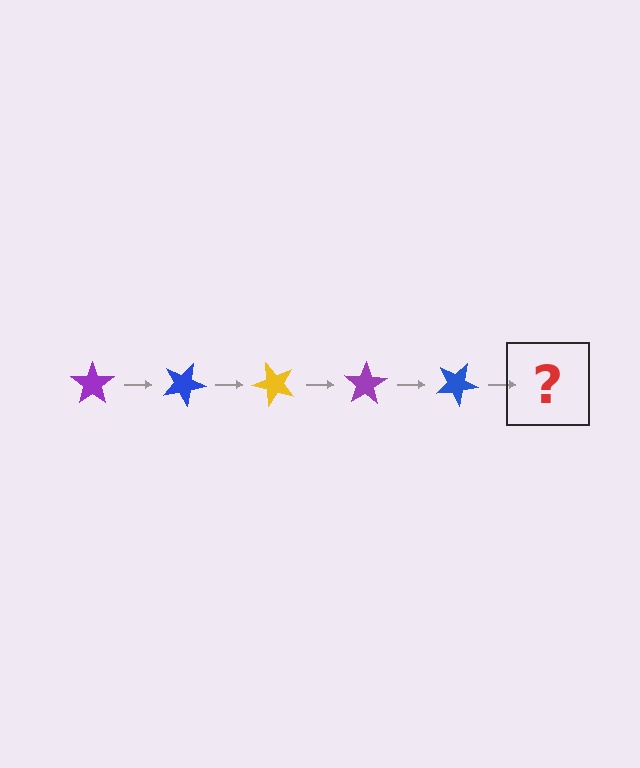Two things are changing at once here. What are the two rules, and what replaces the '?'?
The two rules are that it rotates 25 degrees each step and the color cycles through purple, blue, and yellow. The '?' should be a yellow star, rotated 125 degrees from the start.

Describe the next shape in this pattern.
It should be a yellow star, rotated 125 degrees from the start.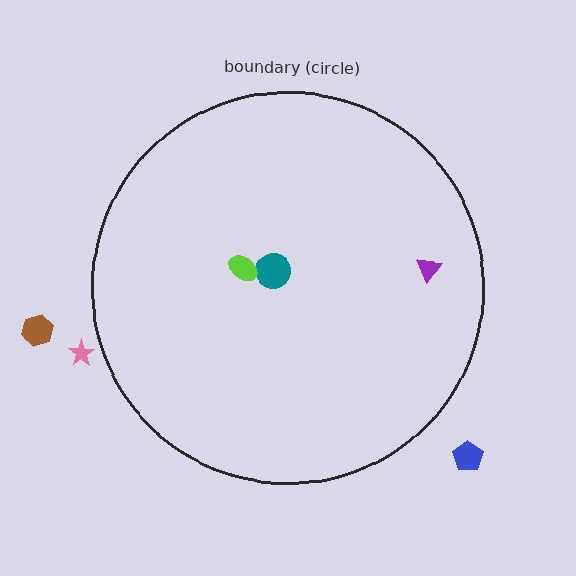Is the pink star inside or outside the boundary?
Outside.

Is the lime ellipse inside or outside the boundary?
Inside.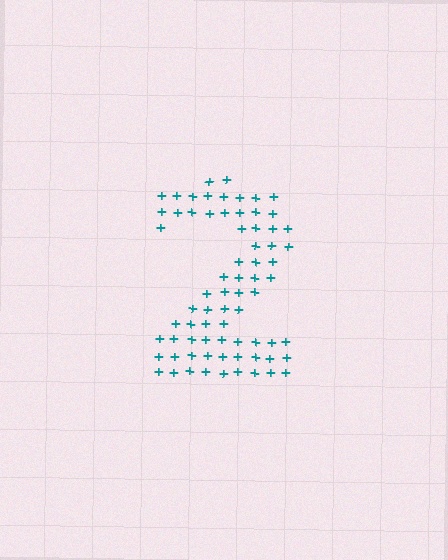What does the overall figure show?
The overall figure shows the digit 2.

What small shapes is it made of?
It is made of small plus signs.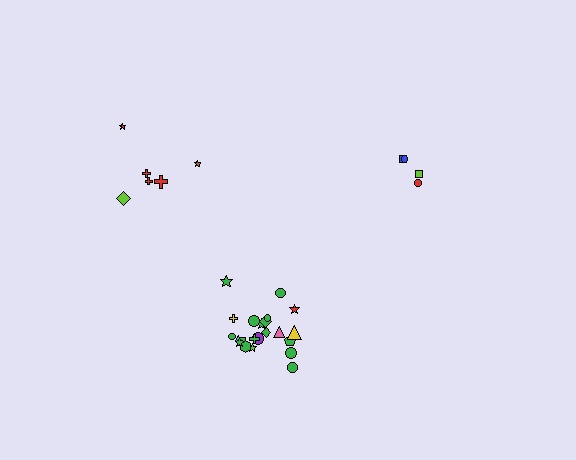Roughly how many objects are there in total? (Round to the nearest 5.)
Roughly 30 objects in total.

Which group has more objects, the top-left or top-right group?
The top-left group.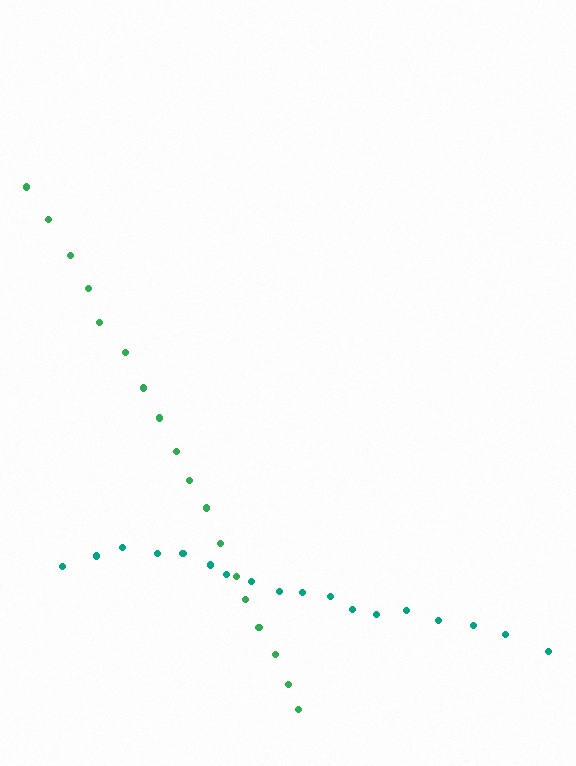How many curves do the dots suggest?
There are 2 distinct paths.